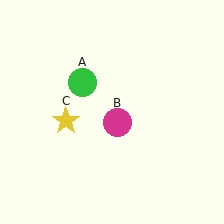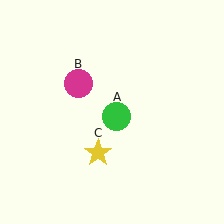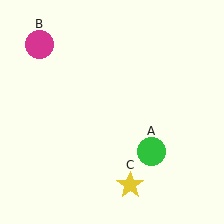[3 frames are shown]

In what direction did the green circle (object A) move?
The green circle (object A) moved down and to the right.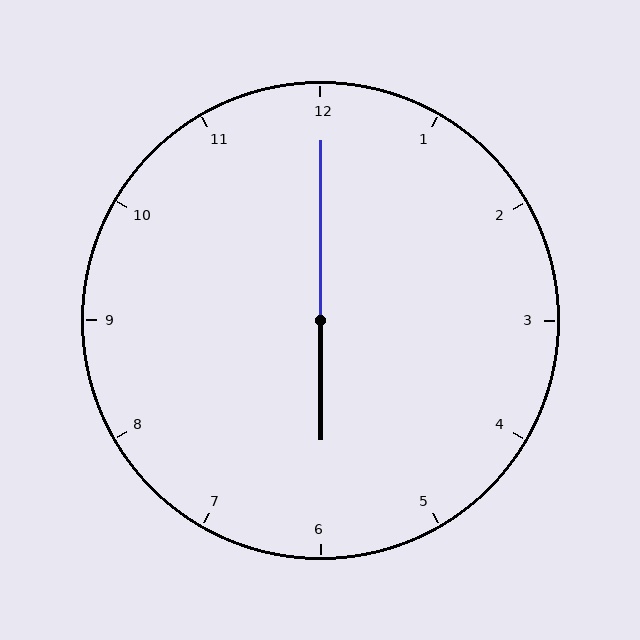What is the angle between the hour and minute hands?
Approximately 180 degrees.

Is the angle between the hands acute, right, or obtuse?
It is obtuse.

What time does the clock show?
6:00.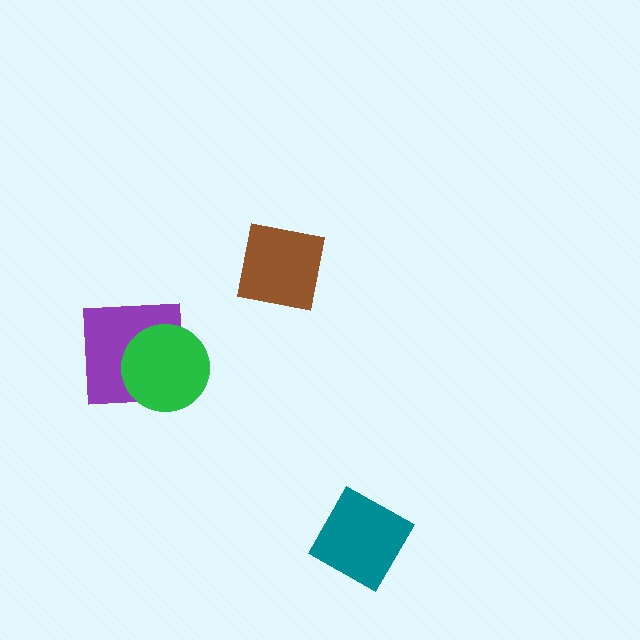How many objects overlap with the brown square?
0 objects overlap with the brown square.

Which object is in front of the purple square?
The green circle is in front of the purple square.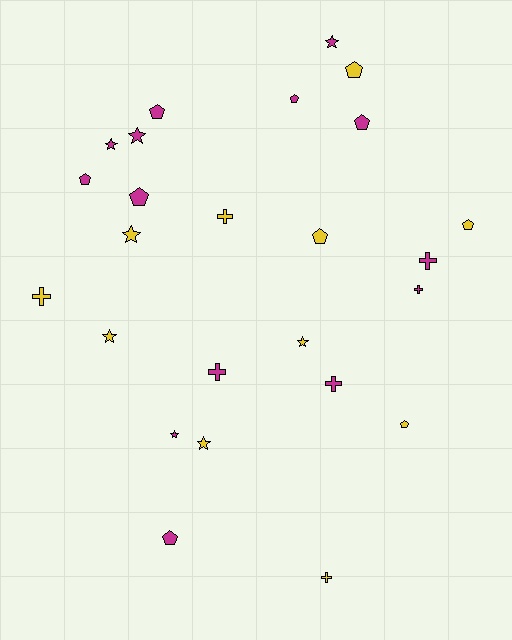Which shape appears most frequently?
Pentagon, with 10 objects.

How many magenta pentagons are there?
There are 6 magenta pentagons.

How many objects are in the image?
There are 25 objects.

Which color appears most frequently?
Magenta, with 14 objects.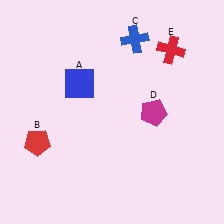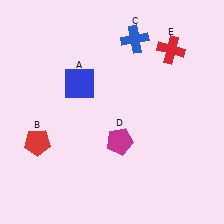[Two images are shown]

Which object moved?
The magenta pentagon (D) moved left.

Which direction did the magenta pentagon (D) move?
The magenta pentagon (D) moved left.